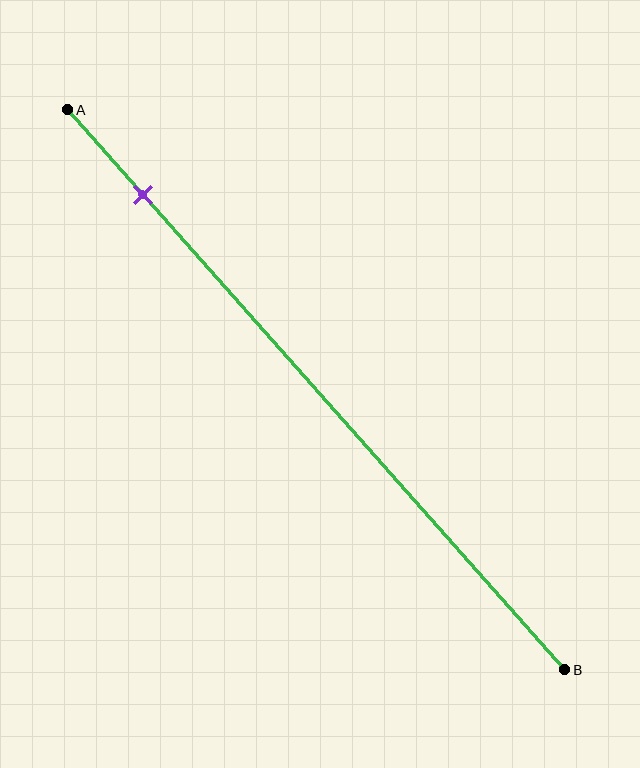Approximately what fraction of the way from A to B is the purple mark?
The purple mark is approximately 15% of the way from A to B.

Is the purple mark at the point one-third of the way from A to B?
No, the mark is at about 15% from A, not at the 33% one-third point.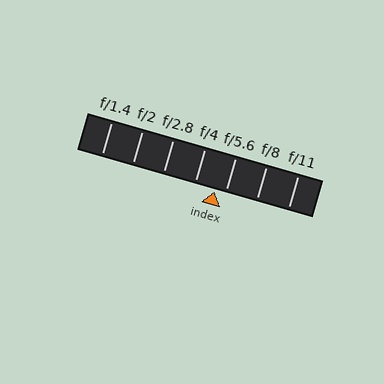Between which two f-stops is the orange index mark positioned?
The index mark is between f/4 and f/5.6.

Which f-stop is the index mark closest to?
The index mark is closest to f/5.6.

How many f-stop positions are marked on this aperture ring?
There are 7 f-stop positions marked.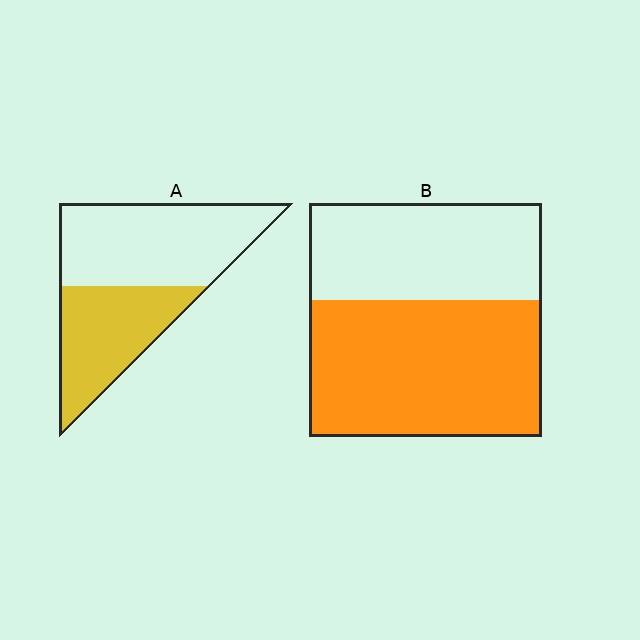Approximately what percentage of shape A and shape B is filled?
A is approximately 40% and B is approximately 60%.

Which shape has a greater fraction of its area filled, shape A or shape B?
Shape B.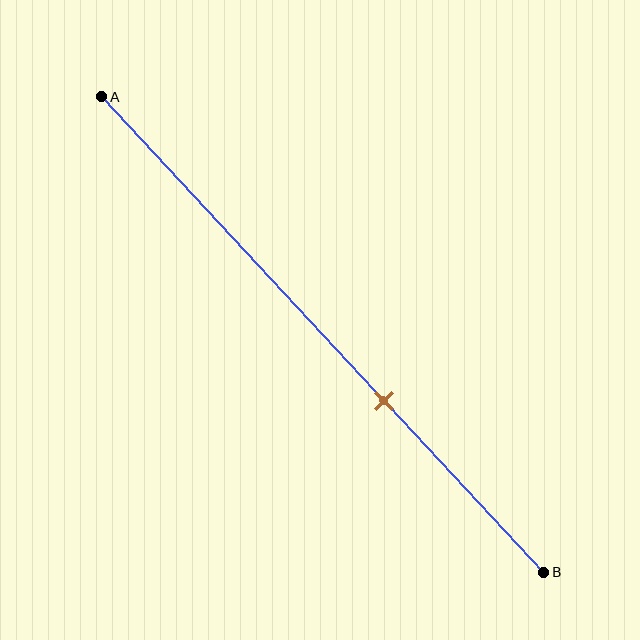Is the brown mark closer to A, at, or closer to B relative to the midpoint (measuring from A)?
The brown mark is closer to point B than the midpoint of segment AB.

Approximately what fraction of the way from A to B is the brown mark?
The brown mark is approximately 65% of the way from A to B.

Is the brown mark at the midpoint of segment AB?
No, the mark is at about 65% from A, not at the 50% midpoint.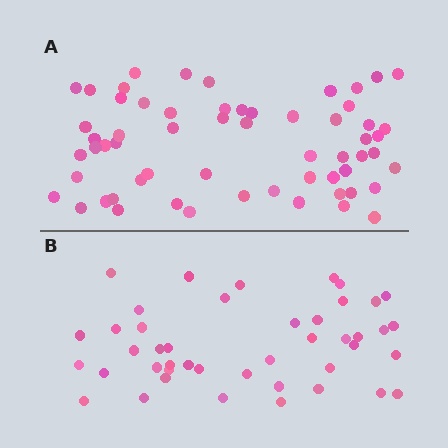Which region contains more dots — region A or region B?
Region A (the top region) has more dots.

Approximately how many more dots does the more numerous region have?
Region A has approximately 15 more dots than region B.